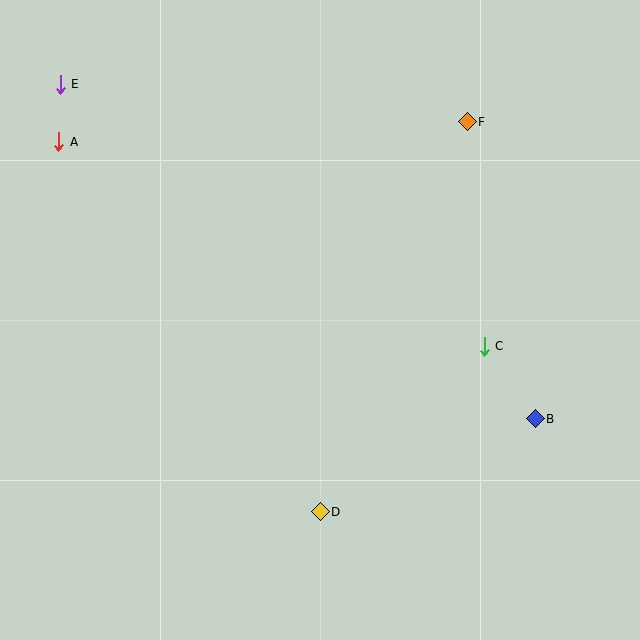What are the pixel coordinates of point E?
Point E is at (60, 84).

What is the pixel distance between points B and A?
The distance between B and A is 551 pixels.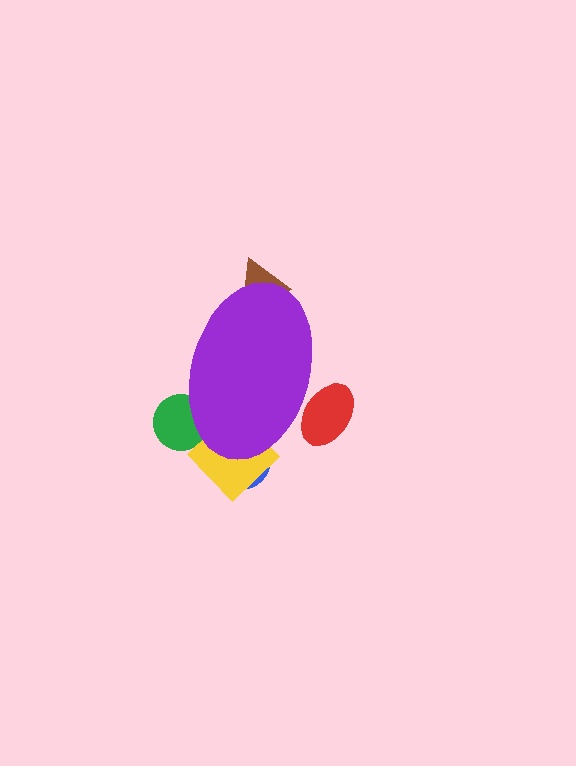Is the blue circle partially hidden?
Yes, the blue circle is partially hidden behind the purple ellipse.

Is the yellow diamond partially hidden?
Yes, the yellow diamond is partially hidden behind the purple ellipse.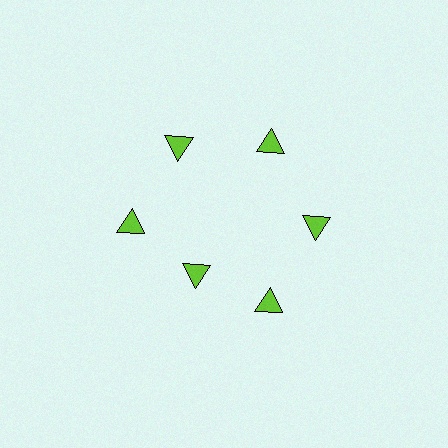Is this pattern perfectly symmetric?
No. The 6 lime triangles are arranged in a ring, but one element near the 7 o'clock position is pulled inward toward the center, breaking the 6-fold rotational symmetry.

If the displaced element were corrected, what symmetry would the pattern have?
It would have 6-fold rotational symmetry — the pattern would map onto itself every 60 degrees.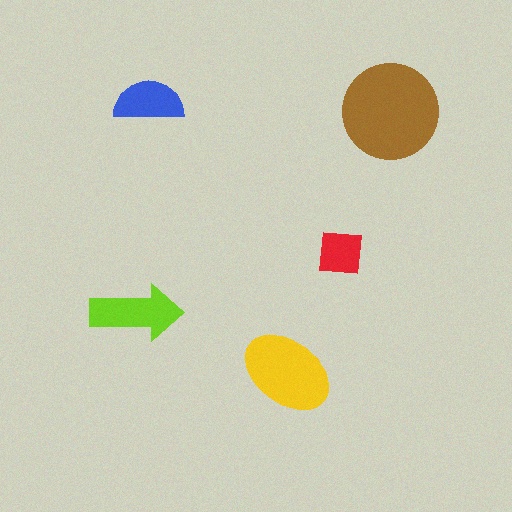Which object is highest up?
The blue semicircle is topmost.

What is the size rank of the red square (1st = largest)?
5th.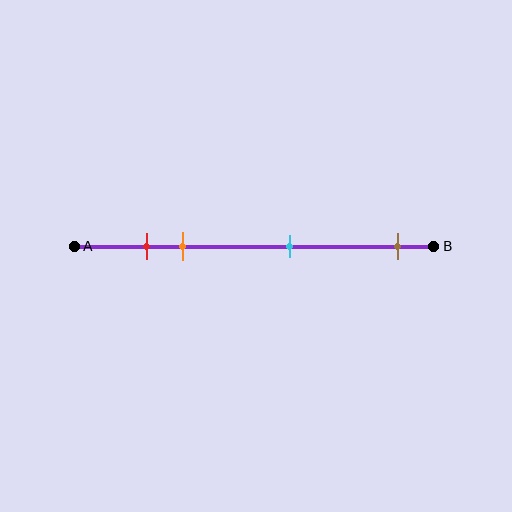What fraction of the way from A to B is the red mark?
The red mark is approximately 20% (0.2) of the way from A to B.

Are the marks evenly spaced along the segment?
No, the marks are not evenly spaced.